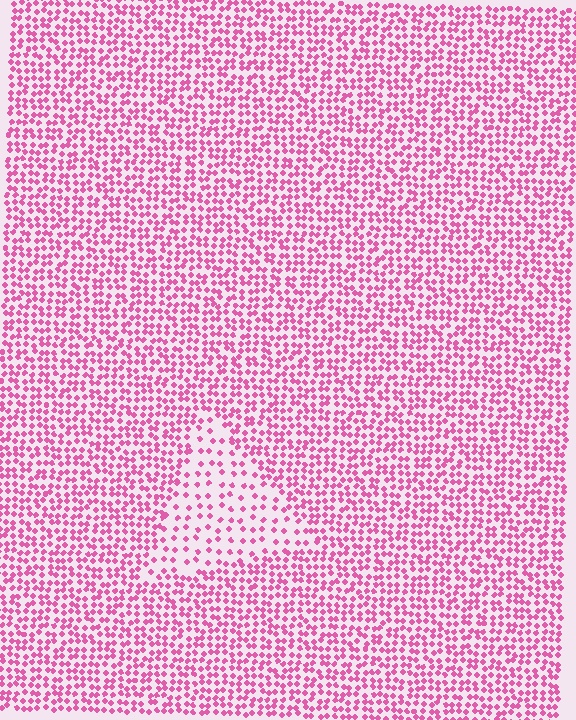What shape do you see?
I see a triangle.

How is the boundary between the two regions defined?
The boundary is defined by a change in element density (approximately 2.2x ratio). All elements are the same color, size, and shape.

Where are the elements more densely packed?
The elements are more densely packed outside the triangle boundary.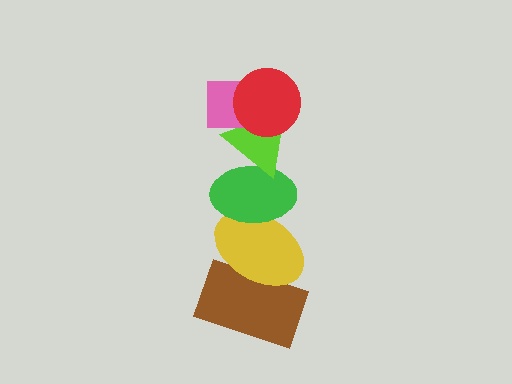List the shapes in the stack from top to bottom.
From top to bottom: the red circle, the pink rectangle, the lime triangle, the green ellipse, the yellow ellipse, the brown rectangle.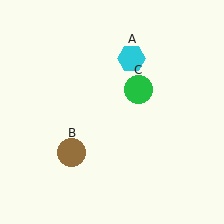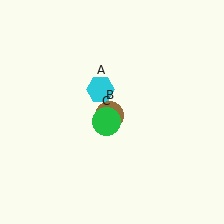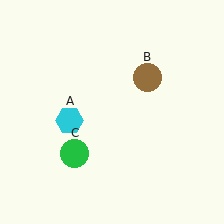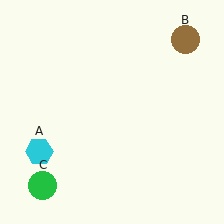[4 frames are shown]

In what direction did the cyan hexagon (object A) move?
The cyan hexagon (object A) moved down and to the left.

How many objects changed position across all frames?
3 objects changed position: cyan hexagon (object A), brown circle (object B), green circle (object C).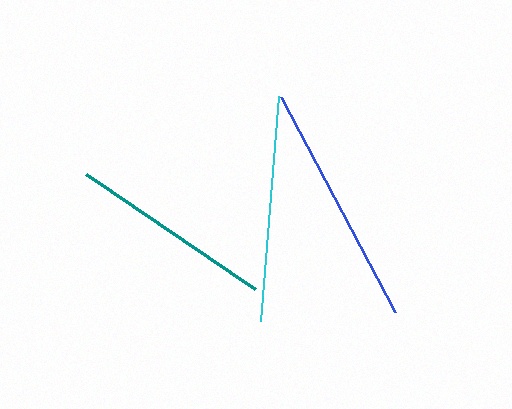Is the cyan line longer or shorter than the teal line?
The cyan line is longer than the teal line.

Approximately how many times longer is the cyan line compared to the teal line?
The cyan line is approximately 1.1 times the length of the teal line.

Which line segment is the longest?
The blue line is the longest at approximately 243 pixels.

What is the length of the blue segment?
The blue segment is approximately 243 pixels long.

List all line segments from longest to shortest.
From longest to shortest: blue, cyan, teal.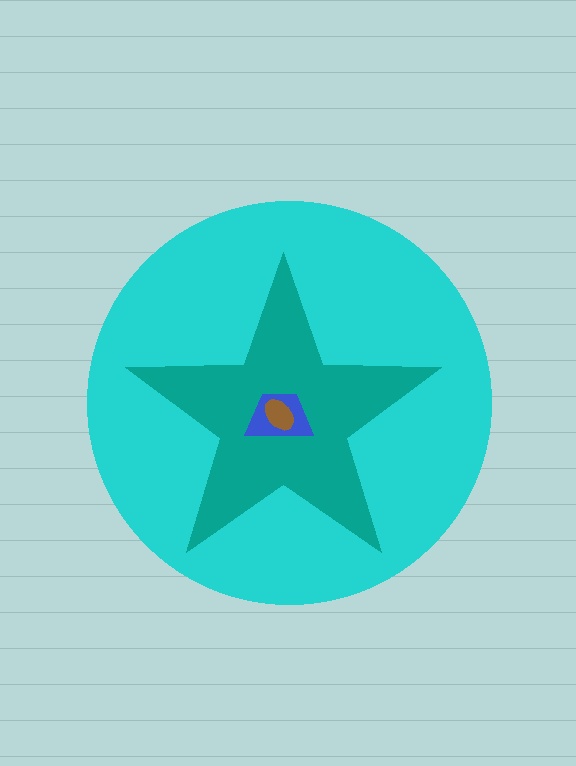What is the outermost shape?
The cyan circle.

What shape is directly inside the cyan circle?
The teal star.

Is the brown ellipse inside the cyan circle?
Yes.